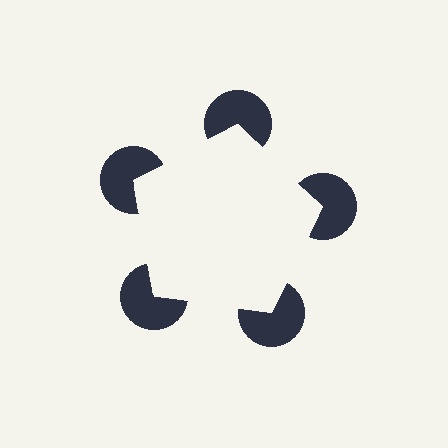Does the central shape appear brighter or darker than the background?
It typically appears slightly brighter than the background, even though no actual brightness change is drawn.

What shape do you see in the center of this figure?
An illusory pentagon — its edges are inferred from the aligned wedge cuts in the pac-man discs, not physically drawn.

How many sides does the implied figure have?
5 sides.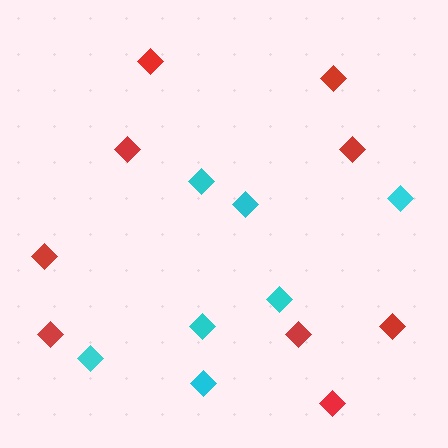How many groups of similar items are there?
There are 2 groups: one group of red diamonds (9) and one group of cyan diamonds (7).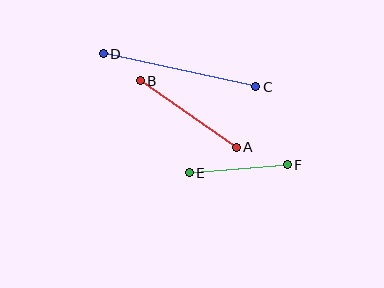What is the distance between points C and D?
The distance is approximately 156 pixels.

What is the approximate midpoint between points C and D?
The midpoint is at approximately (179, 70) pixels.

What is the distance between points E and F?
The distance is approximately 98 pixels.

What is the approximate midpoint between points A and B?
The midpoint is at approximately (188, 114) pixels.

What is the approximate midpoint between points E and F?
The midpoint is at approximately (238, 169) pixels.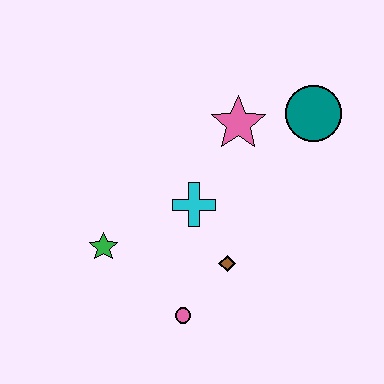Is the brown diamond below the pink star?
Yes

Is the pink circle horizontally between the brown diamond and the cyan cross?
No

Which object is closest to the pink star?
The teal circle is closest to the pink star.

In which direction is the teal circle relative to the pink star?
The teal circle is to the right of the pink star.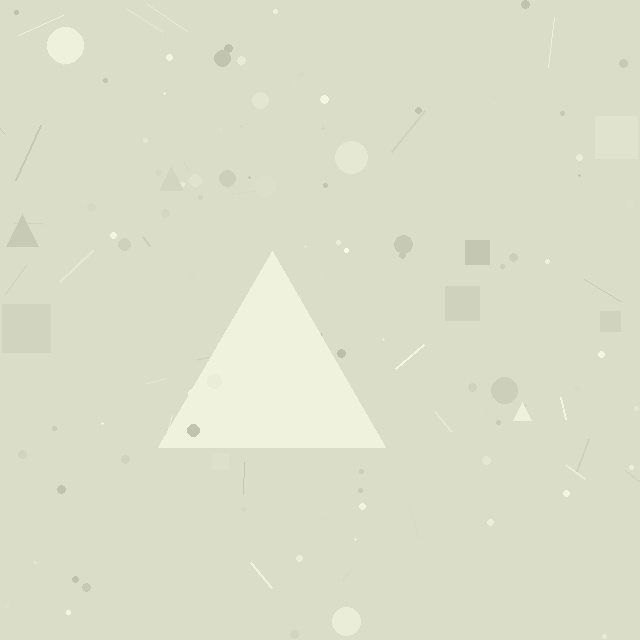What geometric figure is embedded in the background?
A triangle is embedded in the background.